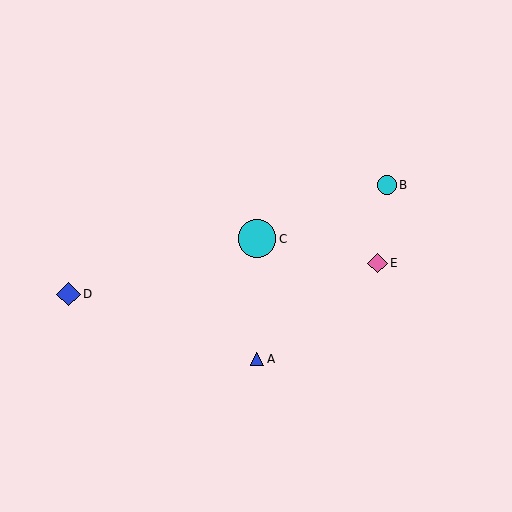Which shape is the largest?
The cyan circle (labeled C) is the largest.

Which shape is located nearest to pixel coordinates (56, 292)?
The blue diamond (labeled D) at (68, 294) is nearest to that location.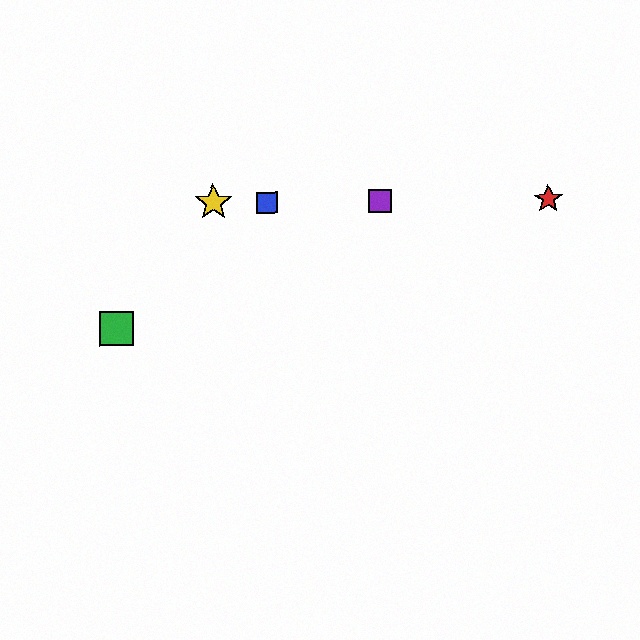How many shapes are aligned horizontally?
4 shapes (the red star, the blue square, the yellow star, the purple square) are aligned horizontally.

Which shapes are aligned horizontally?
The red star, the blue square, the yellow star, the purple square are aligned horizontally.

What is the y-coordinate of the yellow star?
The yellow star is at y≈203.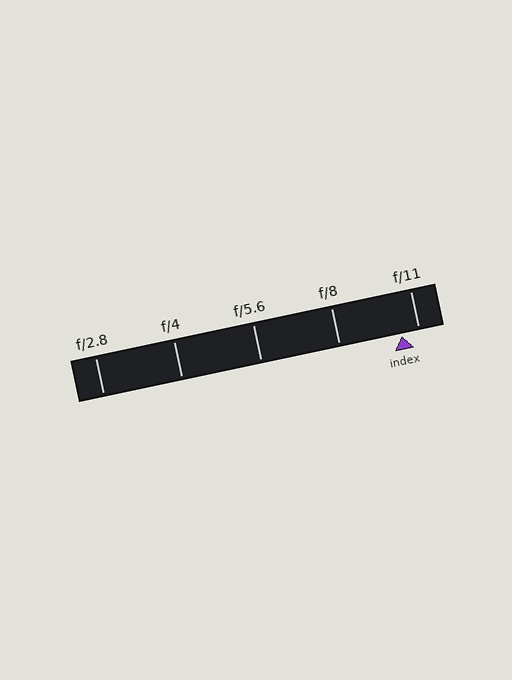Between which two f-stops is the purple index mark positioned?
The index mark is between f/8 and f/11.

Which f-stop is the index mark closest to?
The index mark is closest to f/11.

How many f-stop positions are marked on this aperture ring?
There are 5 f-stop positions marked.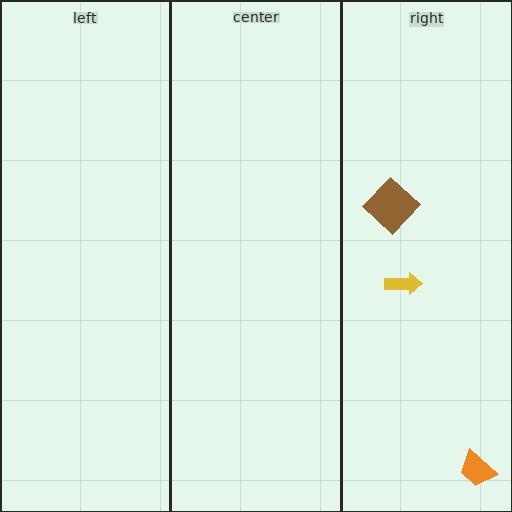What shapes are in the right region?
The orange trapezoid, the brown diamond, the yellow arrow.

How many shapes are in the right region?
3.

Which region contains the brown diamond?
The right region.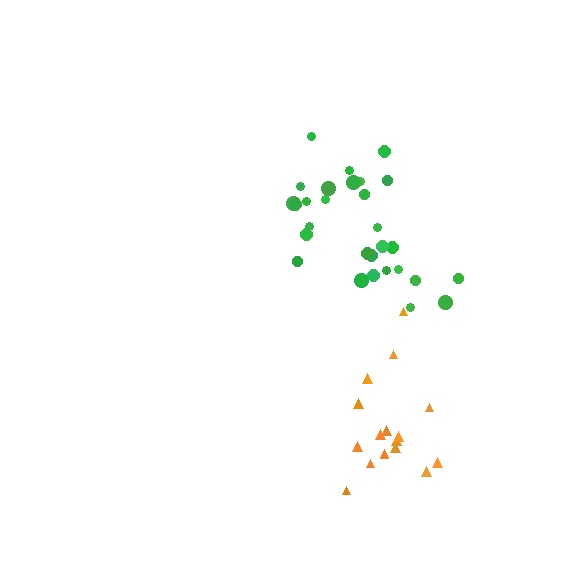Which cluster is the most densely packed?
Orange.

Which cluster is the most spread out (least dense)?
Green.